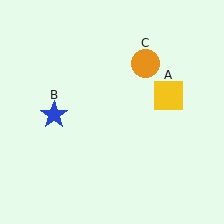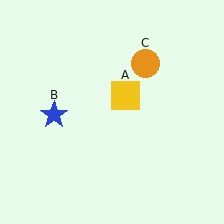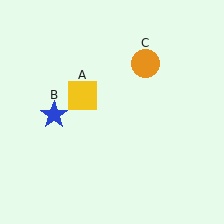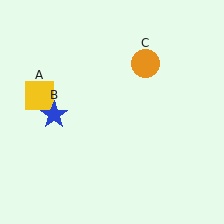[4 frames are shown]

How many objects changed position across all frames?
1 object changed position: yellow square (object A).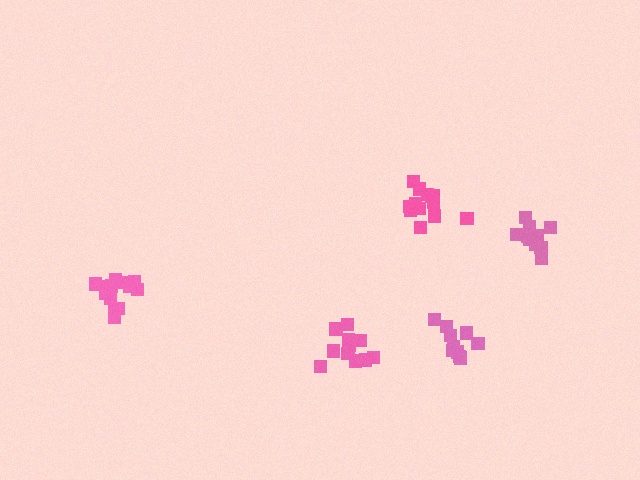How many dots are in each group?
Group 1: 13 dots, Group 2: 13 dots, Group 3: 13 dots, Group 4: 10 dots, Group 5: 11 dots (60 total).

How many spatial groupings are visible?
There are 5 spatial groupings.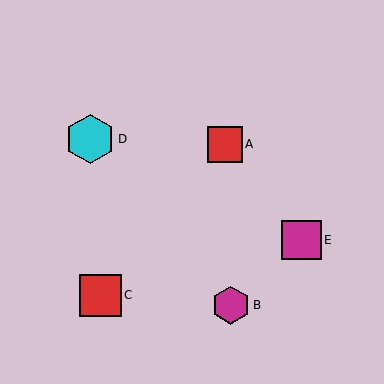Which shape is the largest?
The cyan hexagon (labeled D) is the largest.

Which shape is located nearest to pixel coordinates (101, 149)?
The cyan hexagon (labeled D) at (90, 139) is nearest to that location.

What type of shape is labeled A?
Shape A is a red square.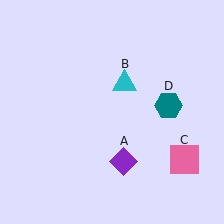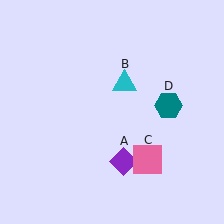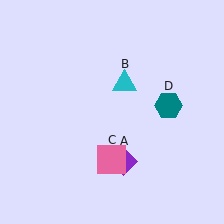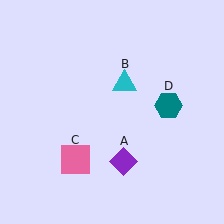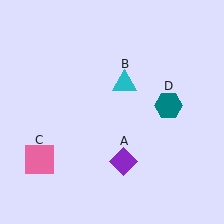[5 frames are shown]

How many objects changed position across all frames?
1 object changed position: pink square (object C).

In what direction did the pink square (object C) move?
The pink square (object C) moved left.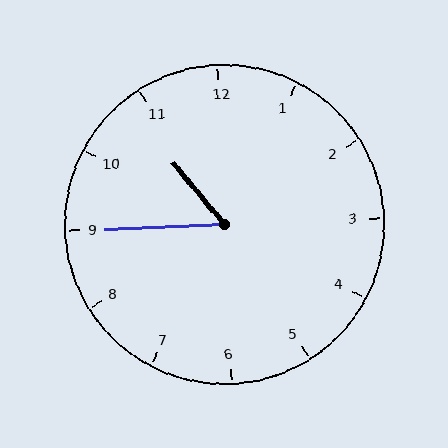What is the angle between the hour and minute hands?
Approximately 52 degrees.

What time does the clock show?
10:45.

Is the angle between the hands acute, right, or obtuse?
It is acute.